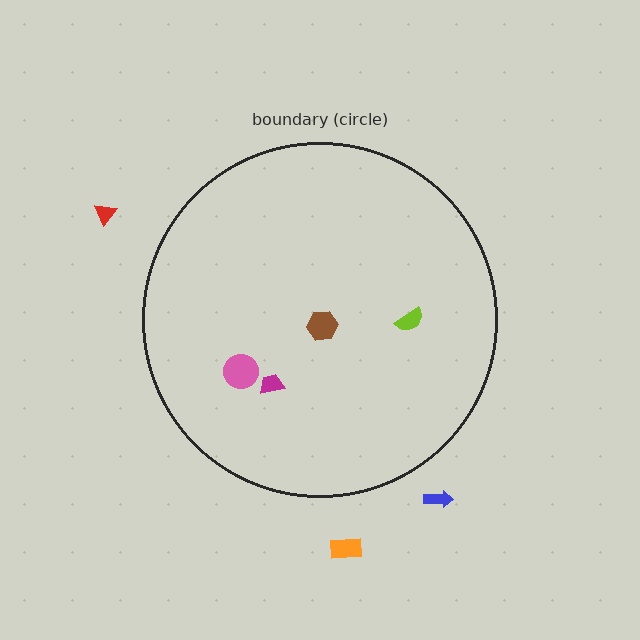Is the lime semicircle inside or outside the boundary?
Inside.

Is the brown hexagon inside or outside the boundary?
Inside.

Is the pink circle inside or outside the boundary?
Inside.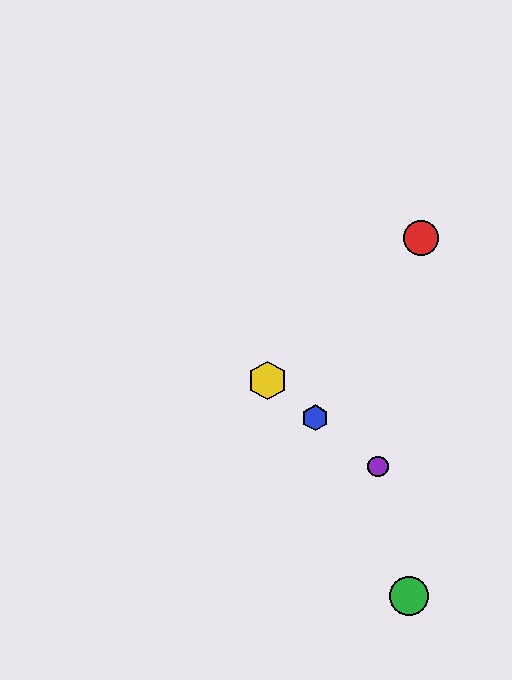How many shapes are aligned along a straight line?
3 shapes (the blue hexagon, the yellow hexagon, the purple circle) are aligned along a straight line.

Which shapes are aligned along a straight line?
The blue hexagon, the yellow hexagon, the purple circle are aligned along a straight line.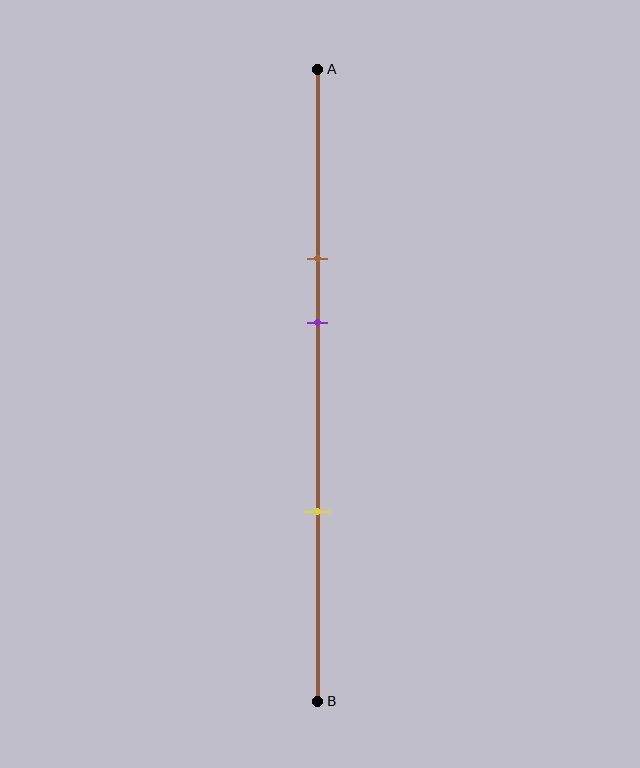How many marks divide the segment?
There are 3 marks dividing the segment.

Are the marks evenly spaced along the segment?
No, the marks are not evenly spaced.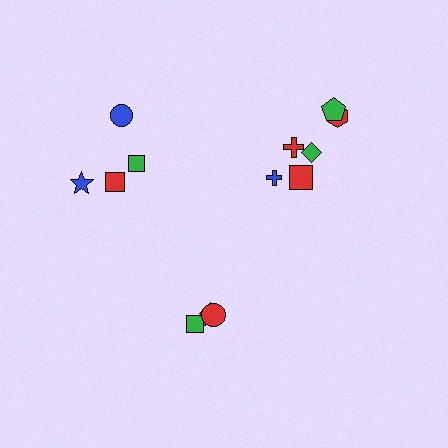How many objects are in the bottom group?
There are 4 objects.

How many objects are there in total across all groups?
There are 14 objects.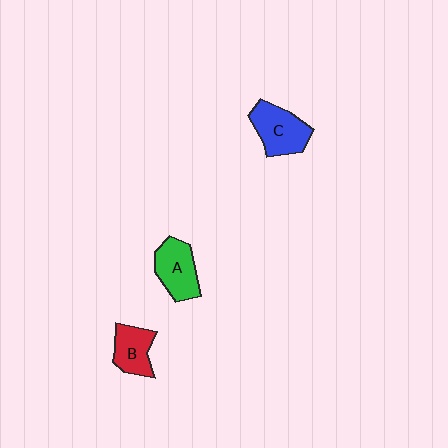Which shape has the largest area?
Shape C (blue).